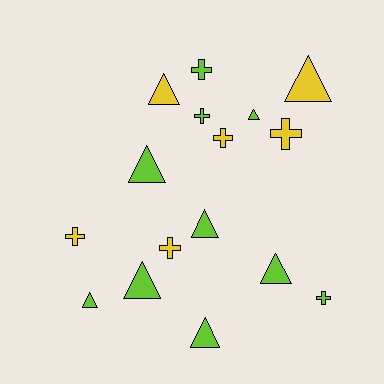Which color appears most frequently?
Lime, with 10 objects.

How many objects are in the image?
There are 16 objects.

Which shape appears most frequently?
Triangle, with 9 objects.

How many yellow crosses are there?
There are 4 yellow crosses.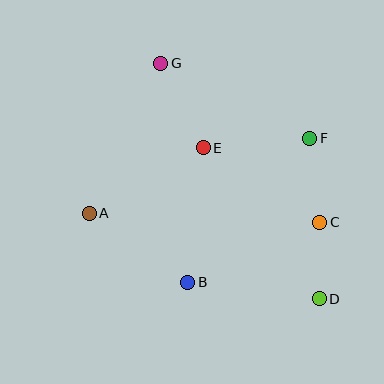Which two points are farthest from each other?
Points D and G are farthest from each other.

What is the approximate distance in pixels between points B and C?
The distance between B and C is approximately 145 pixels.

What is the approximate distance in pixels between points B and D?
The distance between B and D is approximately 132 pixels.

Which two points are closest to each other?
Points C and D are closest to each other.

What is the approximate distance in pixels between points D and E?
The distance between D and E is approximately 190 pixels.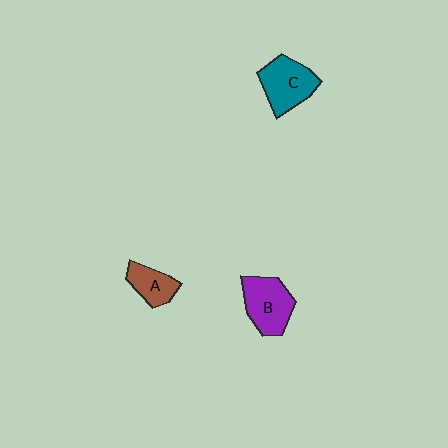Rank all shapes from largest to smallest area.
From largest to smallest: B (purple), C (teal), A (brown).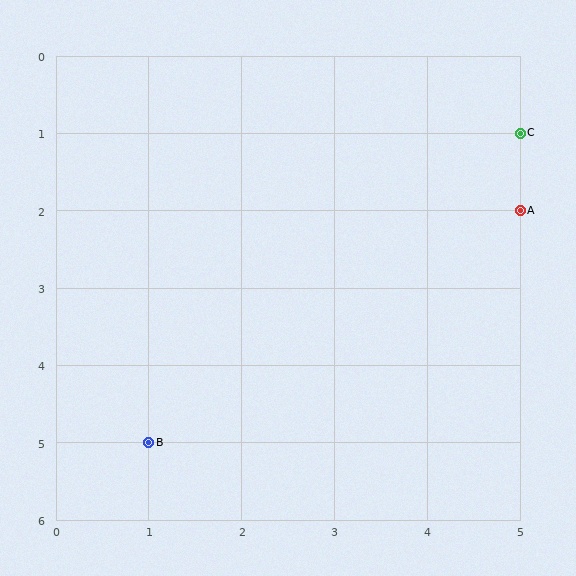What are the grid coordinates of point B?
Point B is at grid coordinates (1, 5).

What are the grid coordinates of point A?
Point A is at grid coordinates (5, 2).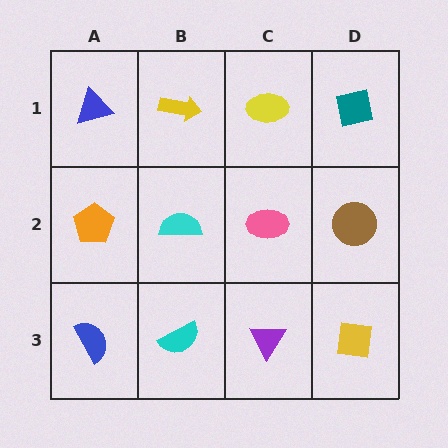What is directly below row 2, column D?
A yellow square.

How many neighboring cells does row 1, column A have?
2.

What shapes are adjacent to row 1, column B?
A cyan semicircle (row 2, column B), a blue triangle (row 1, column A), a yellow ellipse (row 1, column C).